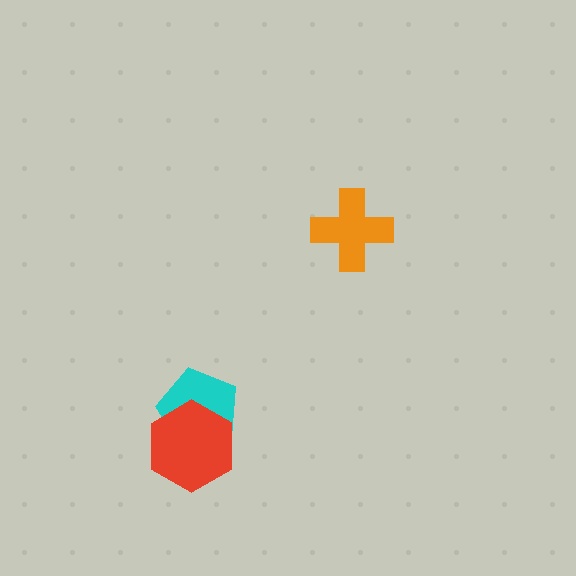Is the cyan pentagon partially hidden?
Yes, it is partially covered by another shape.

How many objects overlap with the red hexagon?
1 object overlaps with the red hexagon.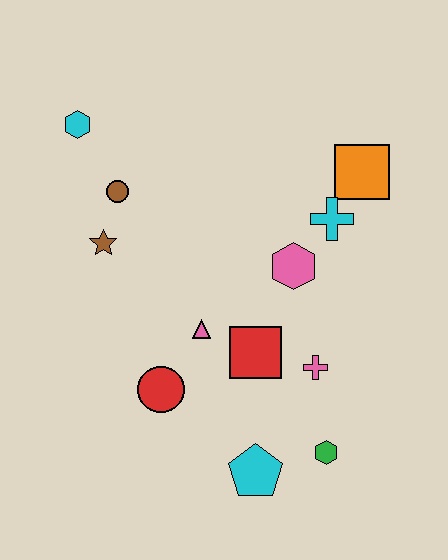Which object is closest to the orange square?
The cyan cross is closest to the orange square.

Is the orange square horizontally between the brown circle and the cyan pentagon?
No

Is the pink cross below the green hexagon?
No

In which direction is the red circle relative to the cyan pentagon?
The red circle is to the left of the cyan pentagon.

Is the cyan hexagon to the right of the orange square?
No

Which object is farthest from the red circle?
The orange square is farthest from the red circle.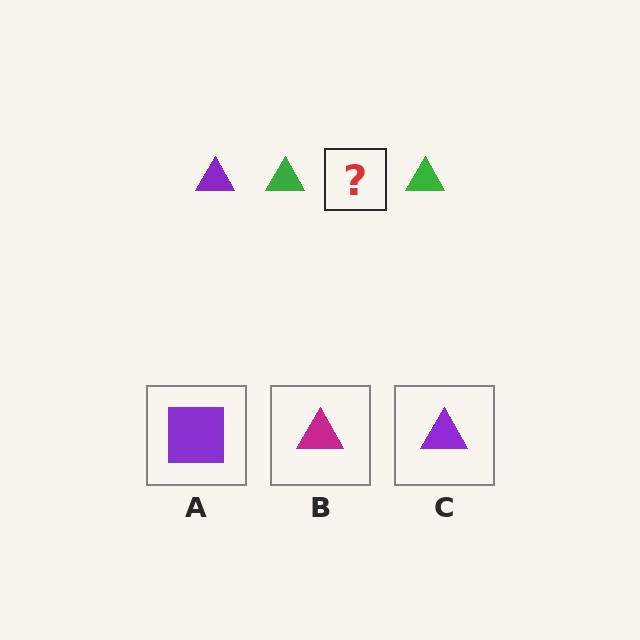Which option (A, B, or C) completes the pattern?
C.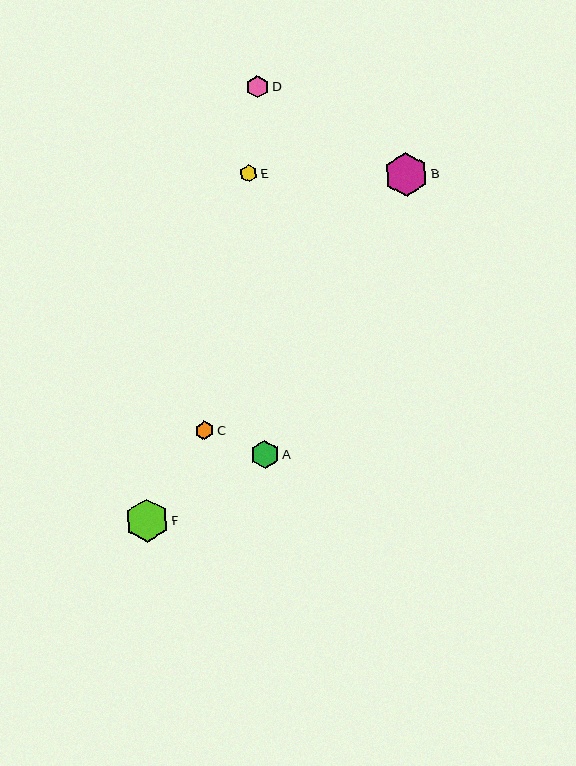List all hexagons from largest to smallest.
From largest to smallest: B, F, A, D, C, E.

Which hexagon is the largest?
Hexagon B is the largest with a size of approximately 44 pixels.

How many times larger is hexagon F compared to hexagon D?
Hexagon F is approximately 1.9 times the size of hexagon D.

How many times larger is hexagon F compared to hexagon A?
Hexagon F is approximately 1.5 times the size of hexagon A.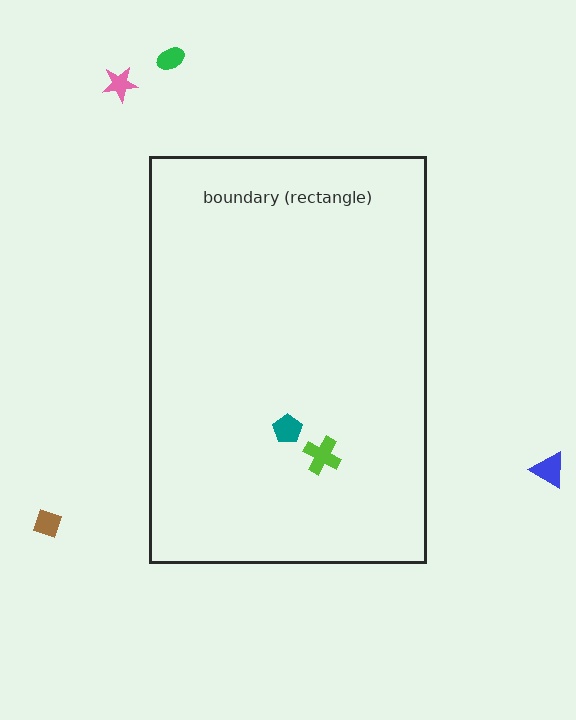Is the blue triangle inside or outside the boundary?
Outside.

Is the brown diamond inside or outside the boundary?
Outside.